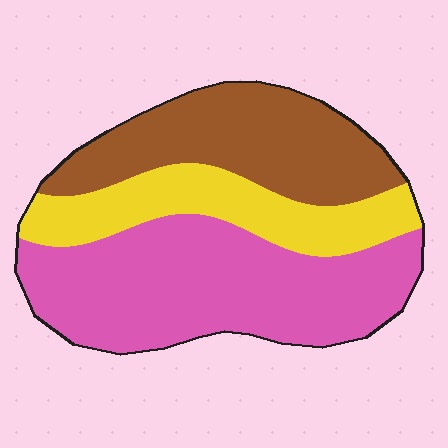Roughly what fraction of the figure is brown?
Brown covers 30% of the figure.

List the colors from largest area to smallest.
From largest to smallest: pink, brown, yellow.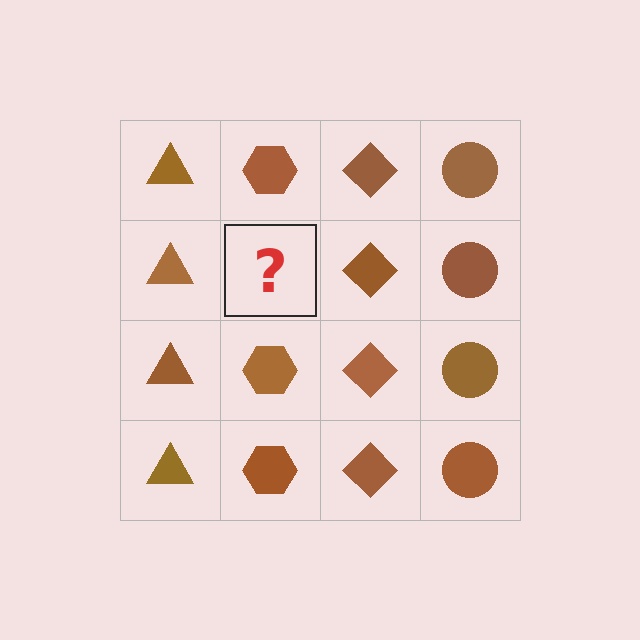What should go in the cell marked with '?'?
The missing cell should contain a brown hexagon.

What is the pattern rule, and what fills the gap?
The rule is that each column has a consistent shape. The gap should be filled with a brown hexagon.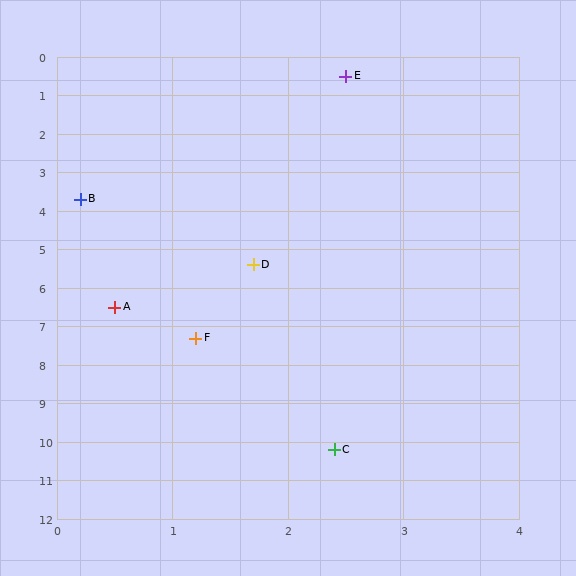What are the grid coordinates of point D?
Point D is at approximately (1.7, 5.4).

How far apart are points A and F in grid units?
Points A and F are about 1.1 grid units apart.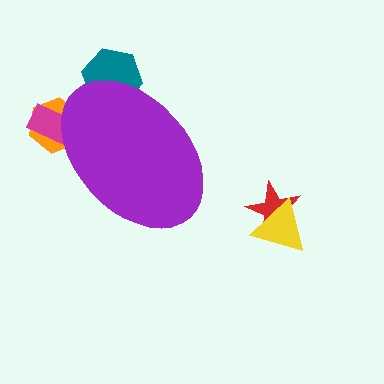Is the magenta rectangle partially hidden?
Yes, the magenta rectangle is partially hidden behind the purple ellipse.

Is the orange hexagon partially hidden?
Yes, the orange hexagon is partially hidden behind the purple ellipse.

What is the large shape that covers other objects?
A purple ellipse.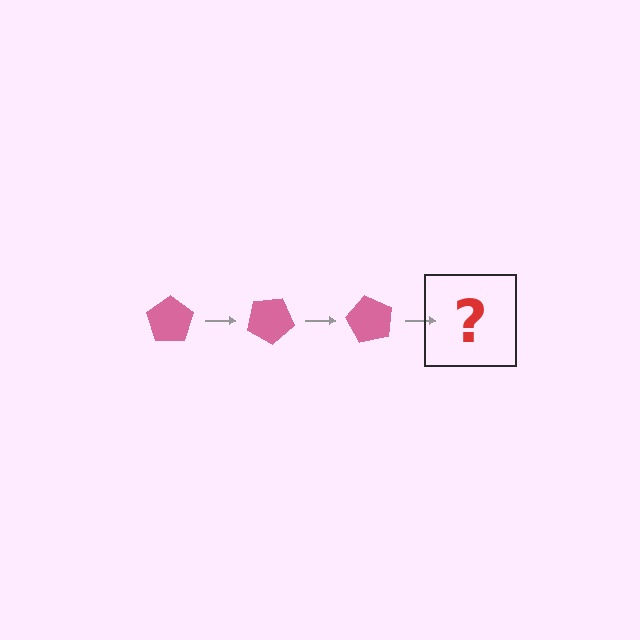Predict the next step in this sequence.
The next step is a pink pentagon rotated 90 degrees.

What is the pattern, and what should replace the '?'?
The pattern is that the pentagon rotates 30 degrees each step. The '?' should be a pink pentagon rotated 90 degrees.